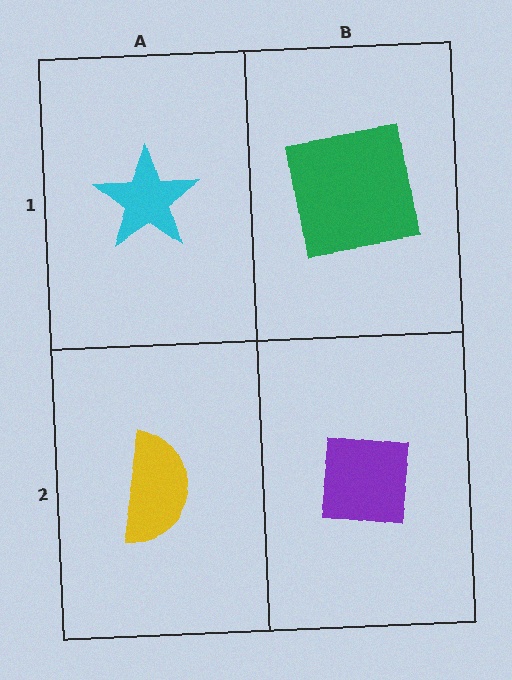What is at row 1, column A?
A cyan star.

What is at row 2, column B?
A purple square.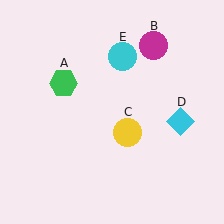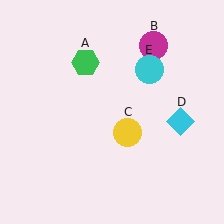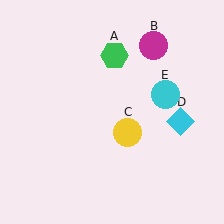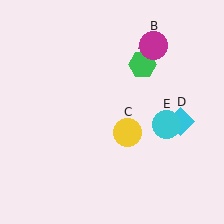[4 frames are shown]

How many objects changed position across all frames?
2 objects changed position: green hexagon (object A), cyan circle (object E).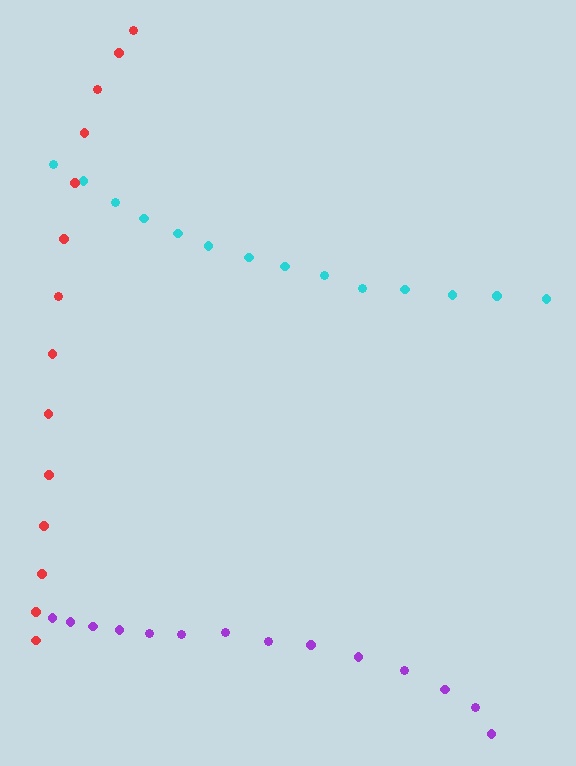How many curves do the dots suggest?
There are 3 distinct paths.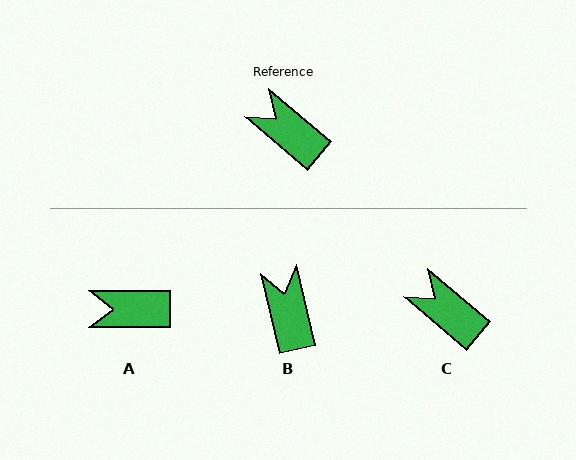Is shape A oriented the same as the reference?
No, it is off by about 41 degrees.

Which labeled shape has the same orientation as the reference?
C.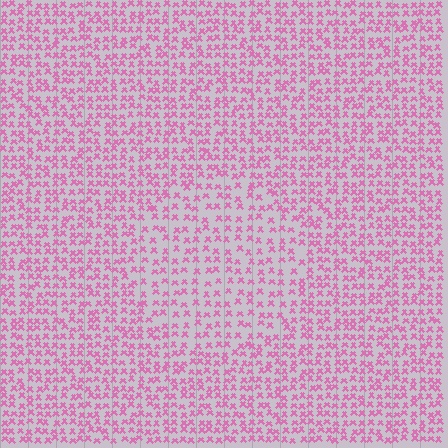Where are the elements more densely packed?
The elements are more densely packed outside the circle boundary.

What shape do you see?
I see a circle.